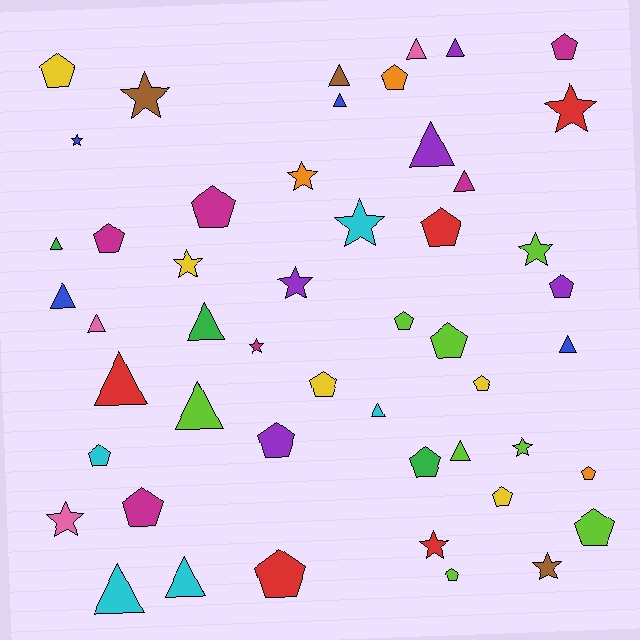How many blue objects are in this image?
There are 4 blue objects.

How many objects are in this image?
There are 50 objects.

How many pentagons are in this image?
There are 20 pentagons.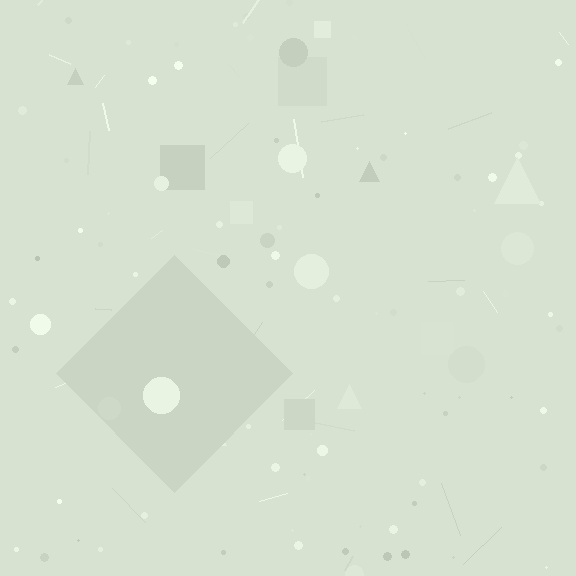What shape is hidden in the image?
A diamond is hidden in the image.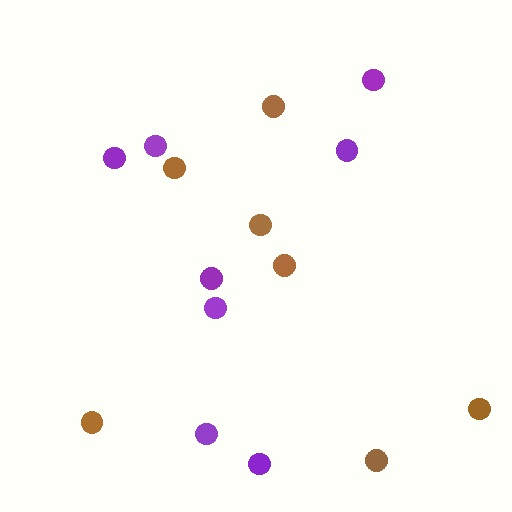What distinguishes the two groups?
There are 2 groups: one group of brown circles (7) and one group of purple circles (8).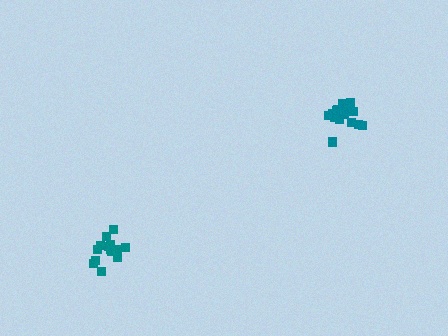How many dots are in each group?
Group 1: 17 dots, Group 2: 17 dots (34 total).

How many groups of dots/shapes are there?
There are 2 groups.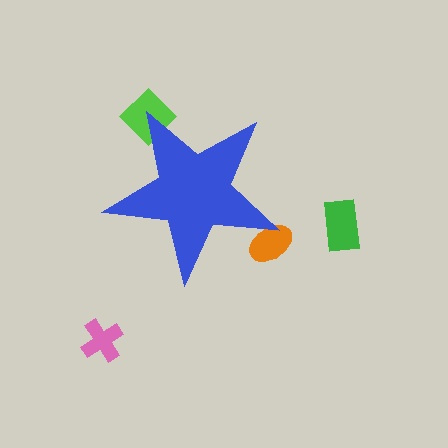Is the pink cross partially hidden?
No, the pink cross is fully visible.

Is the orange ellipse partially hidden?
Yes, the orange ellipse is partially hidden behind the blue star.